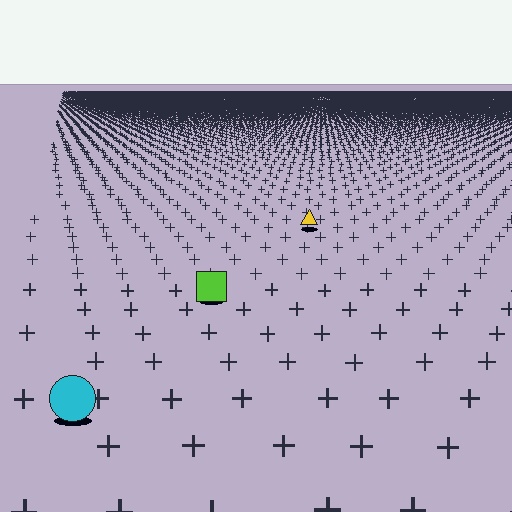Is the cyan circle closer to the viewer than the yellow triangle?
Yes. The cyan circle is closer — you can tell from the texture gradient: the ground texture is coarser near it.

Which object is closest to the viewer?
The cyan circle is closest. The texture marks near it are larger and more spread out.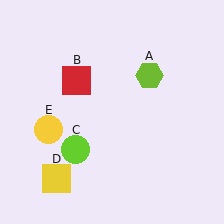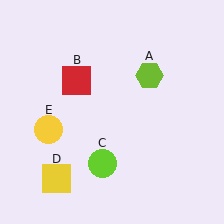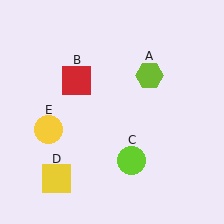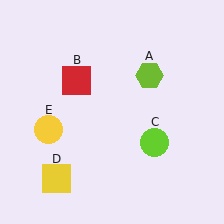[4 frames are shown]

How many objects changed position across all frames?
1 object changed position: lime circle (object C).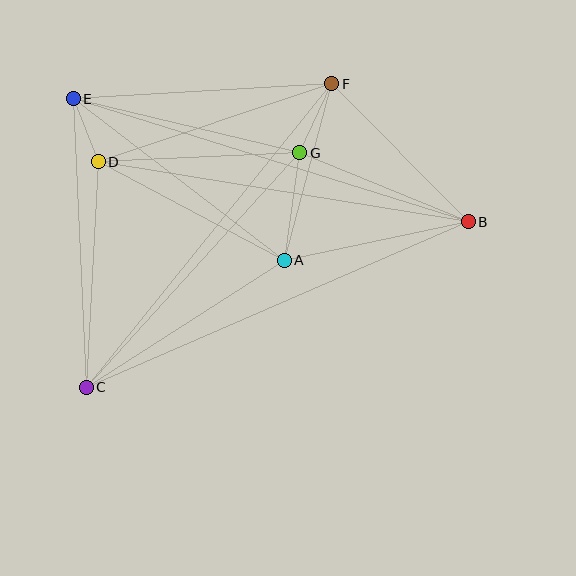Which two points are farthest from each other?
Points B and C are farthest from each other.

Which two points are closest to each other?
Points D and E are closest to each other.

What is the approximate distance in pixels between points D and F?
The distance between D and F is approximately 246 pixels.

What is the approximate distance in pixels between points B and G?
The distance between B and G is approximately 182 pixels.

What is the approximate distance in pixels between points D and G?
The distance between D and G is approximately 202 pixels.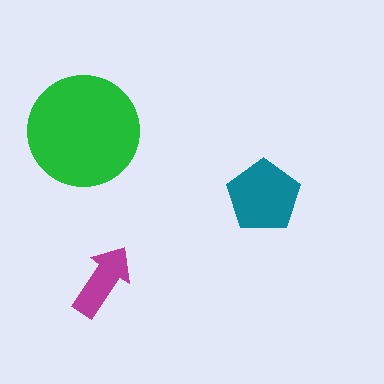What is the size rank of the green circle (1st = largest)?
1st.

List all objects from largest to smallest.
The green circle, the teal pentagon, the magenta arrow.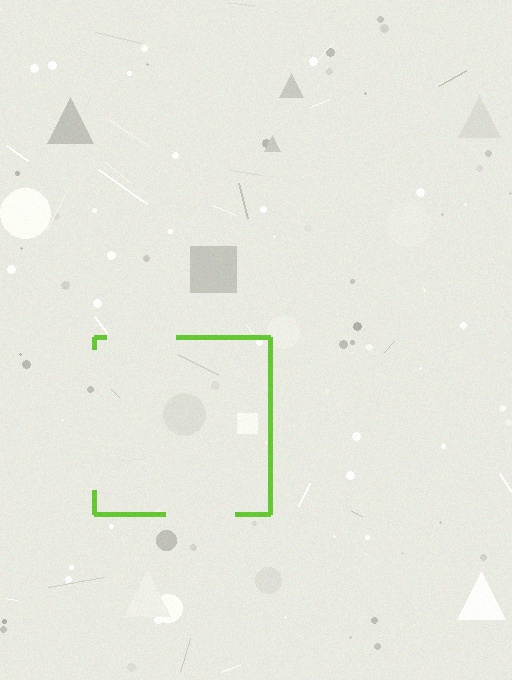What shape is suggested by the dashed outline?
The dashed outline suggests a square.